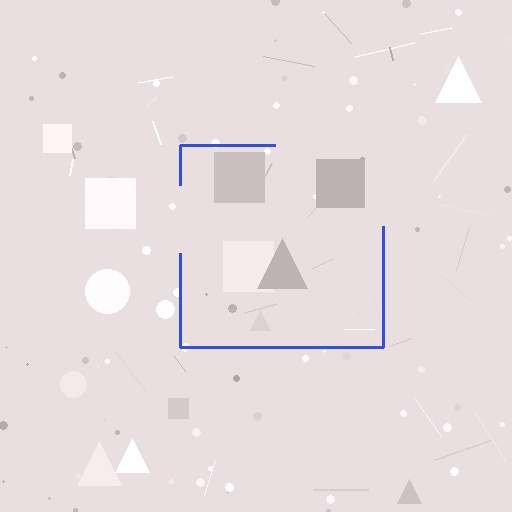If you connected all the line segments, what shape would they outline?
They would outline a square.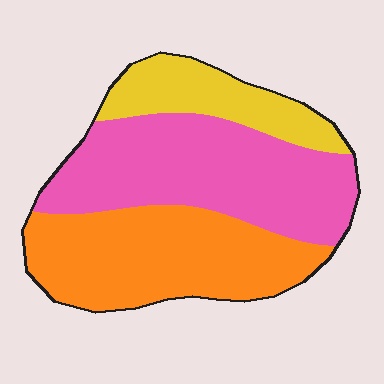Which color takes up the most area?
Pink, at roughly 45%.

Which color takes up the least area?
Yellow, at roughly 20%.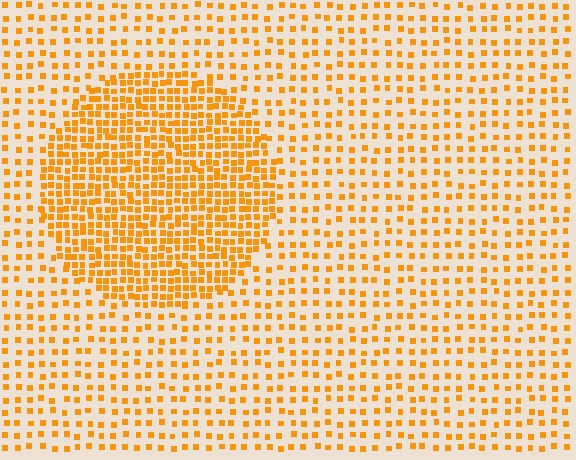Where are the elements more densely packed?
The elements are more densely packed inside the circle boundary.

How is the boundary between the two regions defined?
The boundary is defined by a change in element density (approximately 2.3x ratio). All elements are the same color, size, and shape.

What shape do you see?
I see a circle.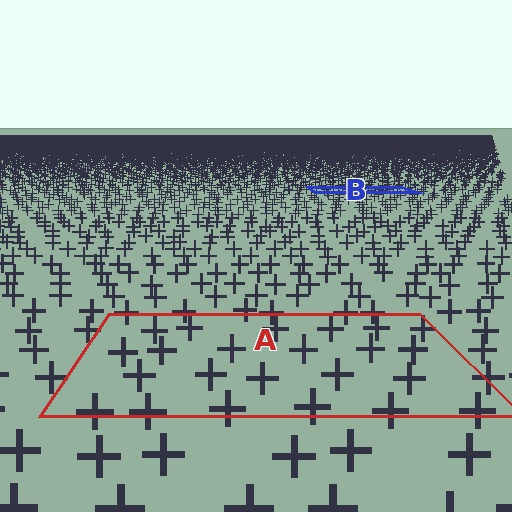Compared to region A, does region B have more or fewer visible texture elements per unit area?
Region B has more texture elements per unit area — they are packed more densely because it is farther away.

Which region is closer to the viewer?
Region A is closer. The texture elements there are larger and more spread out.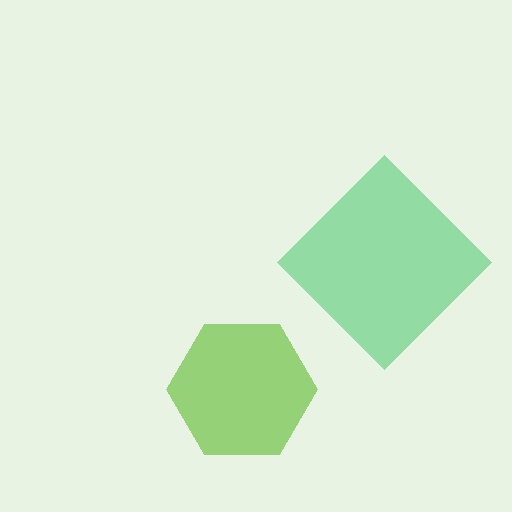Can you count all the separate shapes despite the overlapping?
Yes, there are 2 separate shapes.